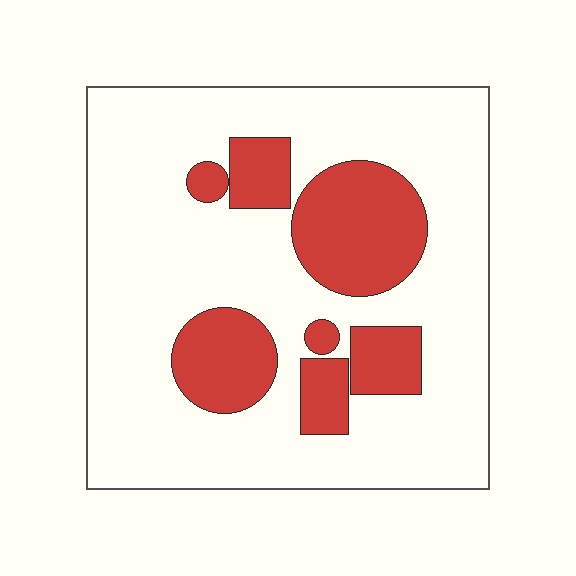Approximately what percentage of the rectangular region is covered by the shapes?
Approximately 25%.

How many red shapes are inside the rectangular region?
7.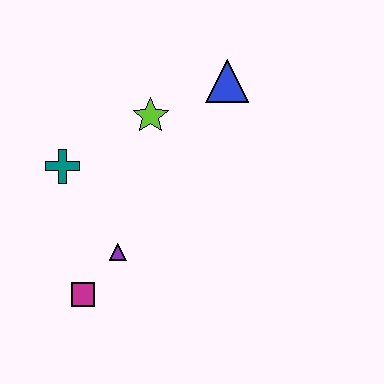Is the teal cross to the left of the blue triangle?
Yes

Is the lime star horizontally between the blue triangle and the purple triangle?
Yes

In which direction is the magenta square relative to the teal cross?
The magenta square is below the teal cross.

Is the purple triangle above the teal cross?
No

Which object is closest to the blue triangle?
The lime star is closest to the blue triangle.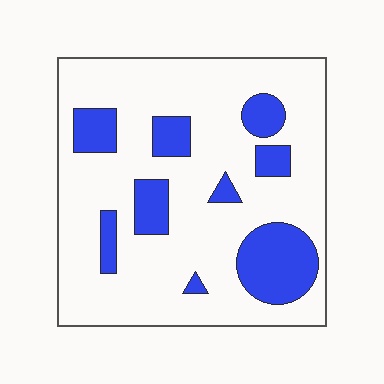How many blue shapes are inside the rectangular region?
9.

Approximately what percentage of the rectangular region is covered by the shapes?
Approximately 20%.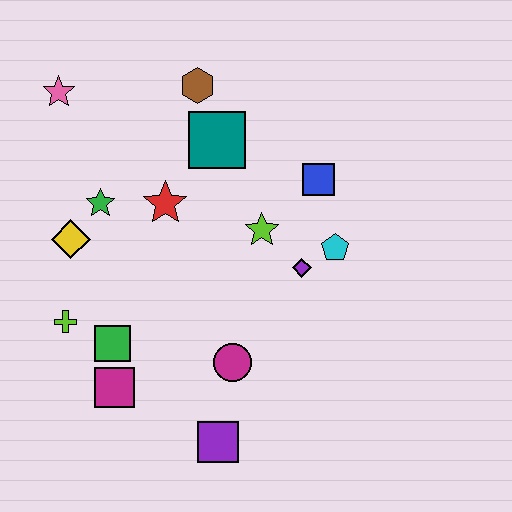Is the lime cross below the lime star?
Yes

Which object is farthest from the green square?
The brown hexagon is farthest from the green square.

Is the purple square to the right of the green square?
Yes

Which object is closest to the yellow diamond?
The green star is closest to the yellow diamond.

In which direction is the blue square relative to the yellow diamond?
The blue square is to the right of the yellow diamond.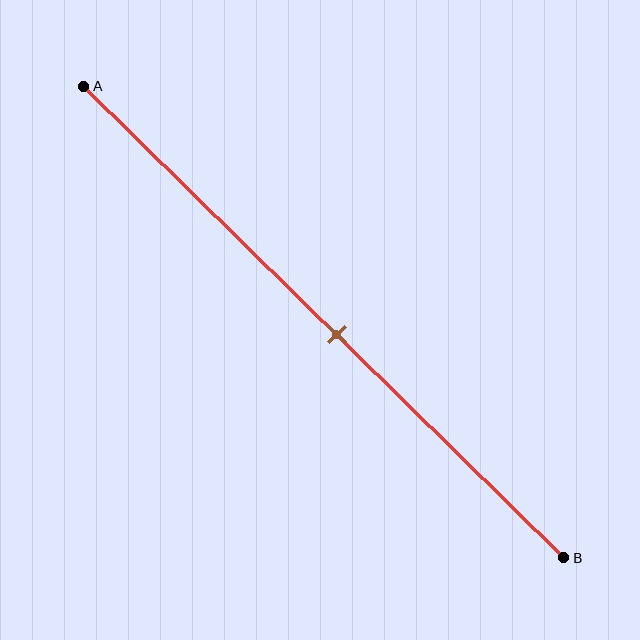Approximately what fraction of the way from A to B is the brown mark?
The brown mark is approximately 55% of the way from A to B.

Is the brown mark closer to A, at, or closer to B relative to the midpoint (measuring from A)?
The brown mark is approximately at the midpoint of segment AB.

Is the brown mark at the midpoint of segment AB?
Yes, the mark is approximately at the midpoint.